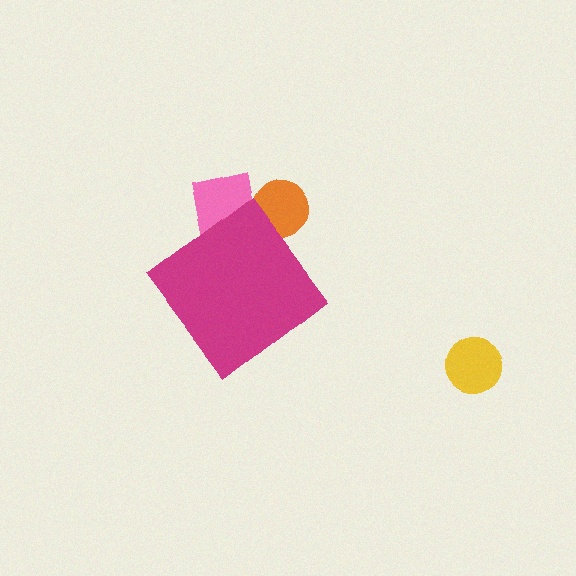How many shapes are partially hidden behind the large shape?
2 shapes are partially hidden.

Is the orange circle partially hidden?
Yes, the orange circle is partially hidden behind the magenta diamond.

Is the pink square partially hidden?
Yes, the pink square is partially hidden behind the magenta diamond.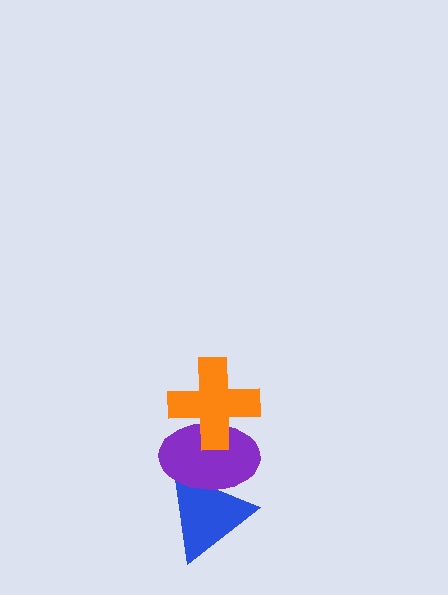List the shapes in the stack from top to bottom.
From top to bottom: the orange cross, the purple ellipse, the blue triangle.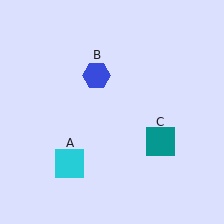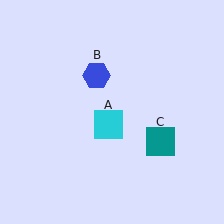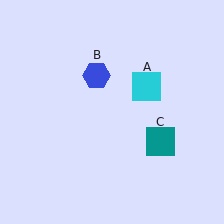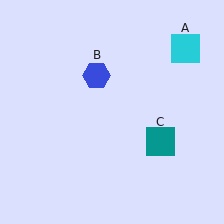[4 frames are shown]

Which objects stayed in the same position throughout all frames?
Blue hexagon (object B) and teal square (object C) remained stationary.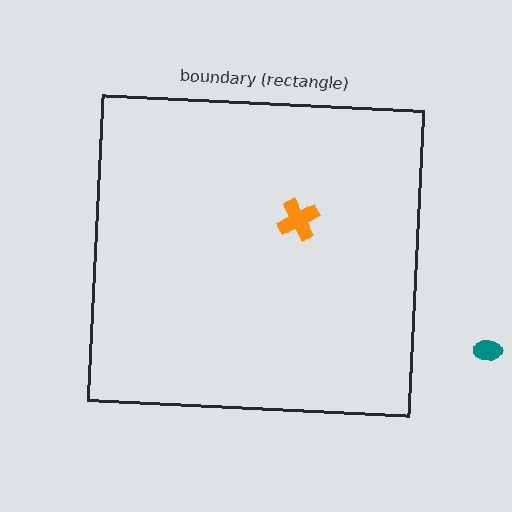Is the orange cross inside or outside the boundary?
Inside.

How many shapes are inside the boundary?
1 inside, 1 outside.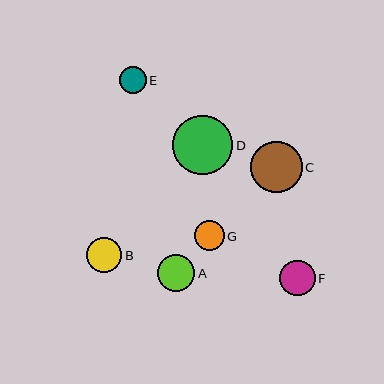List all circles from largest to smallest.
From largest to smallest: D, C, A, F, B, G, E.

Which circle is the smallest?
Circle E is the smallest with a size of approximately 27 pixels.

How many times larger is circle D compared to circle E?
Circle D is approximately 2.2 times the size of circle E.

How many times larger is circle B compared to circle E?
Circle B is approximately 1.3 times the size of circle E.